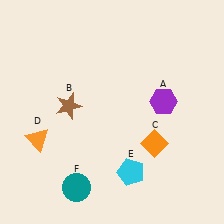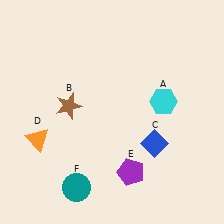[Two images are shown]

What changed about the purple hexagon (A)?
In Image 1, A is purple. In Image 2, it changed to cyan.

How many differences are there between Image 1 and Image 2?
There are 3 differences between the two images.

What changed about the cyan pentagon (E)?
In Image 1, E is cyan. In Image 2, it changed to purple.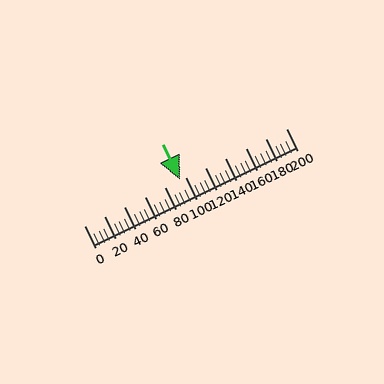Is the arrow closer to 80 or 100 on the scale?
The arrow is closer to 100.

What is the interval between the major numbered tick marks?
The major tick marks are spaced 20 units apart.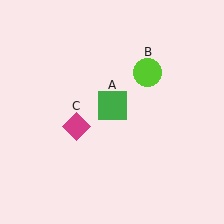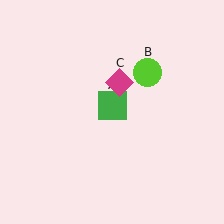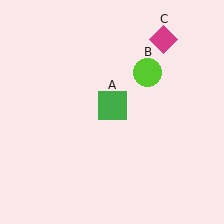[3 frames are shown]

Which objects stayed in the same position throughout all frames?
Green square (object A) and lime circle (object B) remained stationary.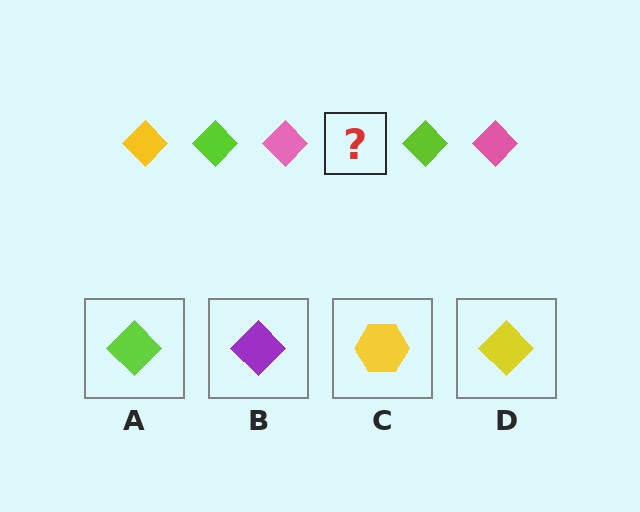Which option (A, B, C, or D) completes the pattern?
D.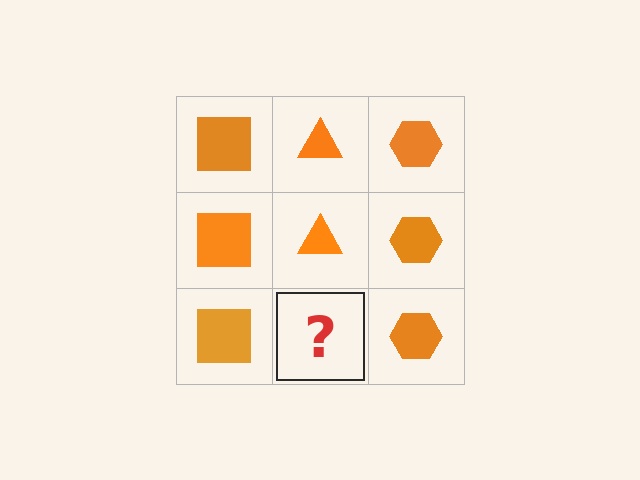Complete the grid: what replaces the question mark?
The question mark should be replaced with an orange triangle.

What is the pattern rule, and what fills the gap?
The rule is that each column has a consistent shape. The gap should be filled with an orange triangle.